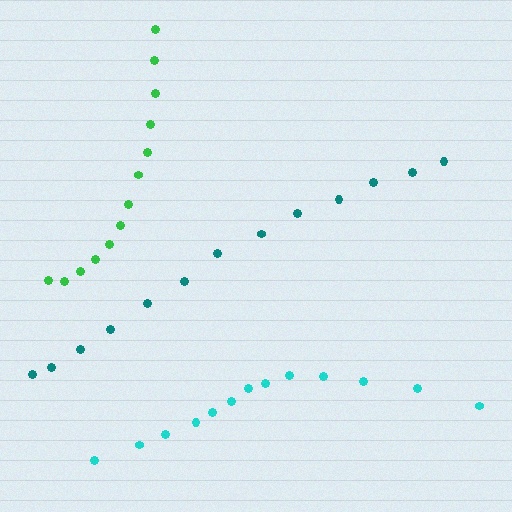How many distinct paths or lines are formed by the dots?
There are 3 distinct paths.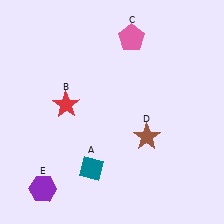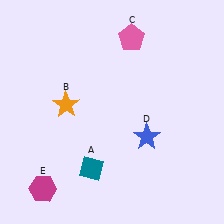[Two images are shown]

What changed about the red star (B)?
In Image 1, B is red. In Image 2, it changed to orange.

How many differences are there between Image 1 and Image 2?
There are 3 differences between the two images.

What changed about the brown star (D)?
In Image 1, D is brown. In Image 2, it changed to blue.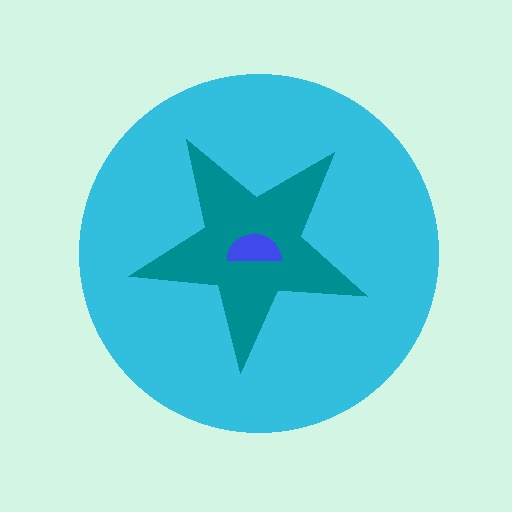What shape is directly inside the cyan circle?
The teal star.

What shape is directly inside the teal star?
The blue semicircle.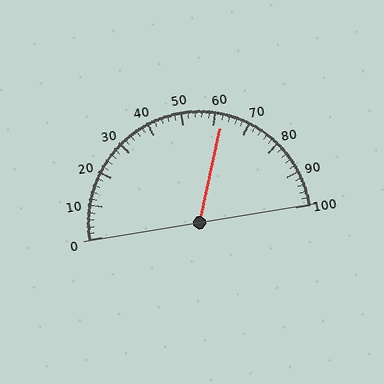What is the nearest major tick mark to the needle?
The nearest major tick mark is 60.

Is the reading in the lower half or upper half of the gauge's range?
The reading is in the upper half of the range (0 to 100).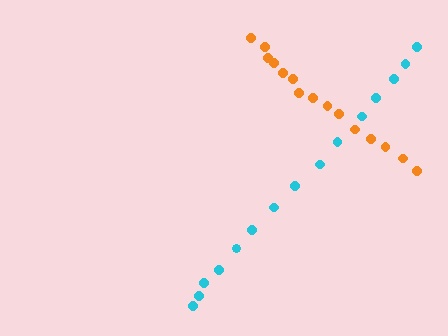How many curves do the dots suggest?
There are 2 distinct paths.